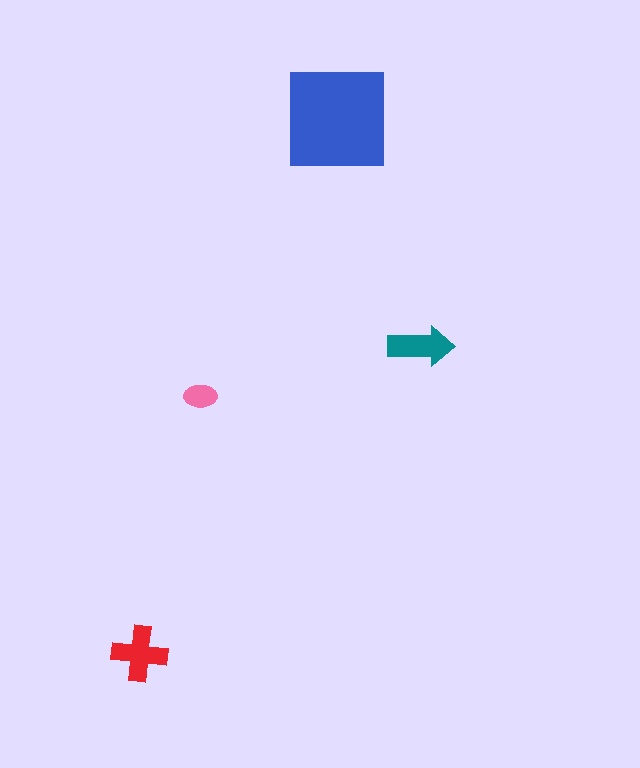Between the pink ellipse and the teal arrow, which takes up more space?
The teal arrow.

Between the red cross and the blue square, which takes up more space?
The blue square.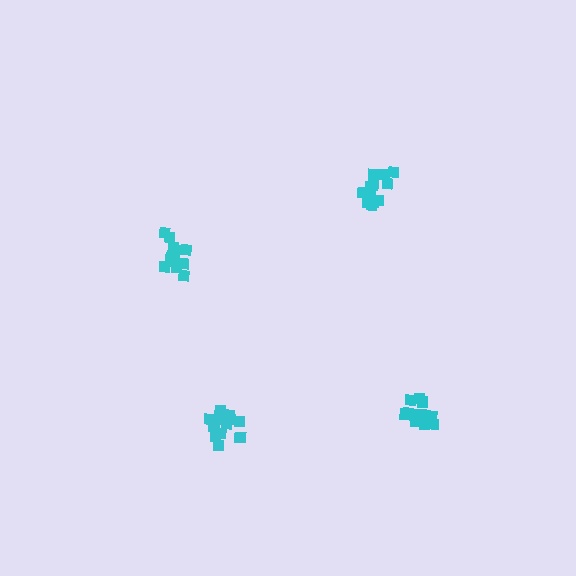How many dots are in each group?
Group 1: 12 dots, Group 2: 14 dots, Group 3: 13 dots, Group 4: 13 dots (52 total).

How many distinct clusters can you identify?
There are 4 distinct clusters.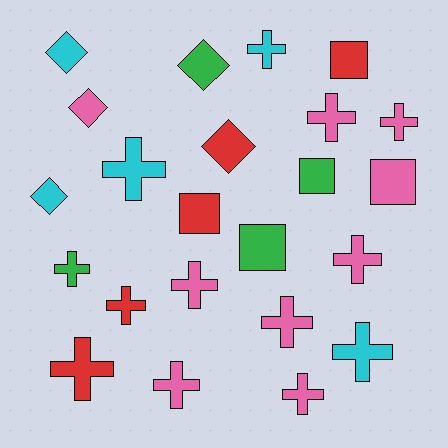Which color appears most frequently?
Pink, with 9 objects.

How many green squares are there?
There are 2 green squares.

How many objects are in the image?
There are 23 objects.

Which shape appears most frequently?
Cross, with 13 objects.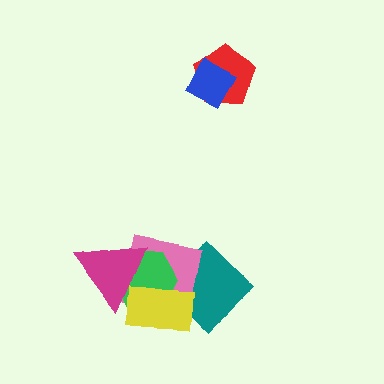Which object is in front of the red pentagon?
The blue diamond is in front of the red pentagon.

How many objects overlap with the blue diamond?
1 object overlaps with the blue diamond.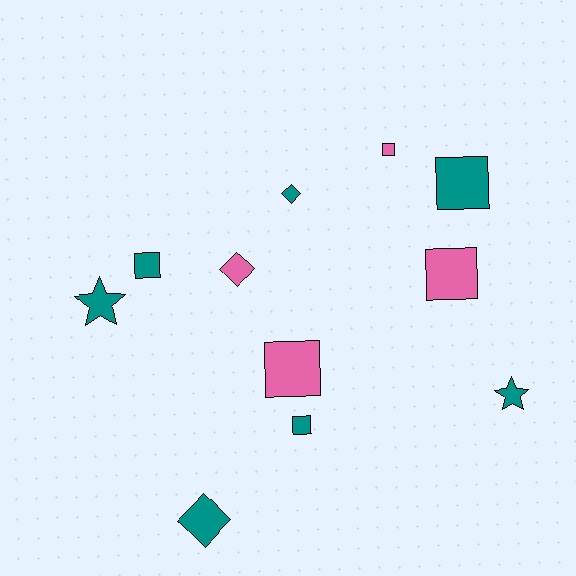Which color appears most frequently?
Teal, with 7 objects.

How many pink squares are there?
There are 3 pink squares.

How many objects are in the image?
There are 11 objects.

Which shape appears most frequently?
Square, with 6 objects.